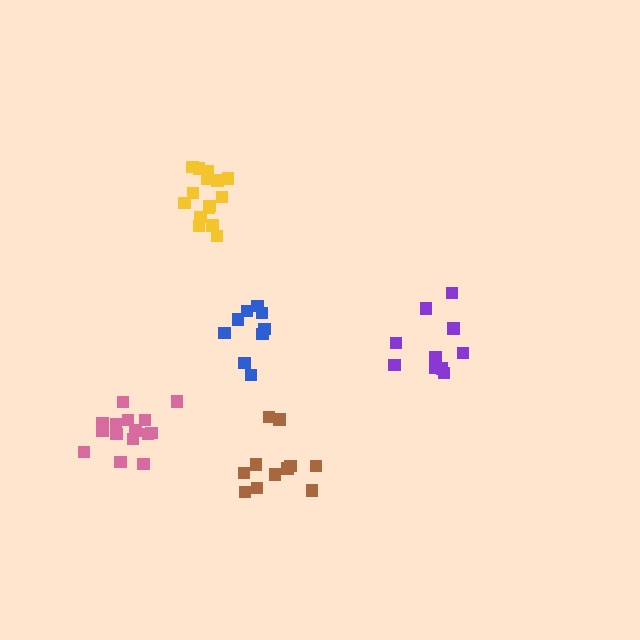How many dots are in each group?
Group 1: 10 dots, Group 2: 11 dots, Group 3: 15 dots, Group 4: 10 dots, Group 5: 15 dots (61 total).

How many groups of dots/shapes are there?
There are 5 groups.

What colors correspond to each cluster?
The clusters are colored: blue, brown, yellow, purple, pink.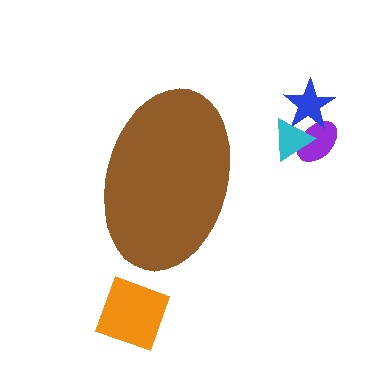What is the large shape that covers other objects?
A brown ellipse.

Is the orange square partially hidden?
No, the orange square is fully visible.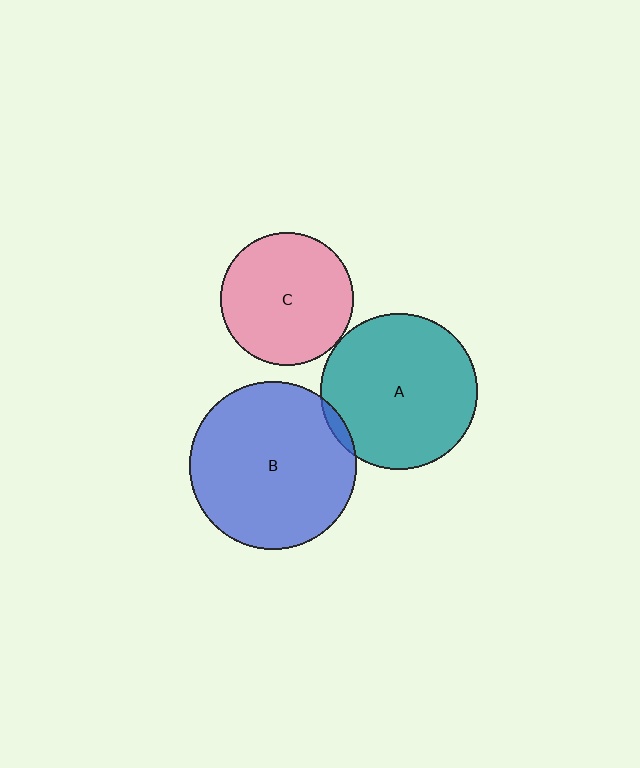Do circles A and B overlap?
Yes.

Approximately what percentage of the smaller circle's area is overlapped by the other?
Approximately 5%.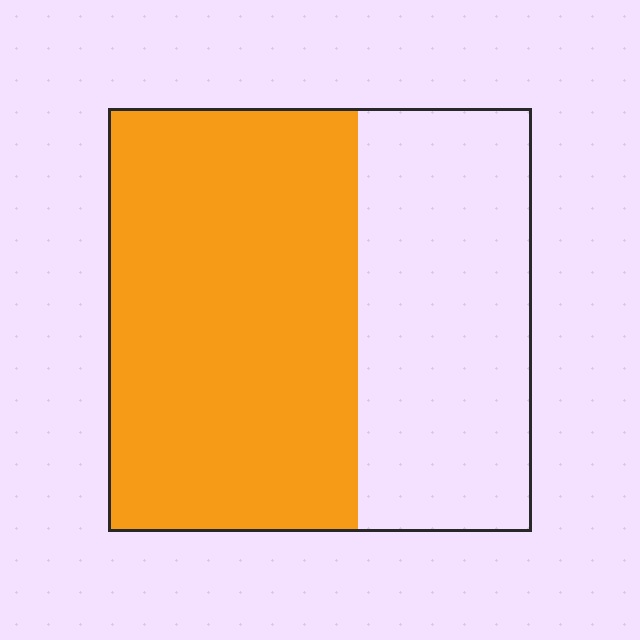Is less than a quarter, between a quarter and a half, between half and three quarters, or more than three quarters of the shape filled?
Between half and three quarters.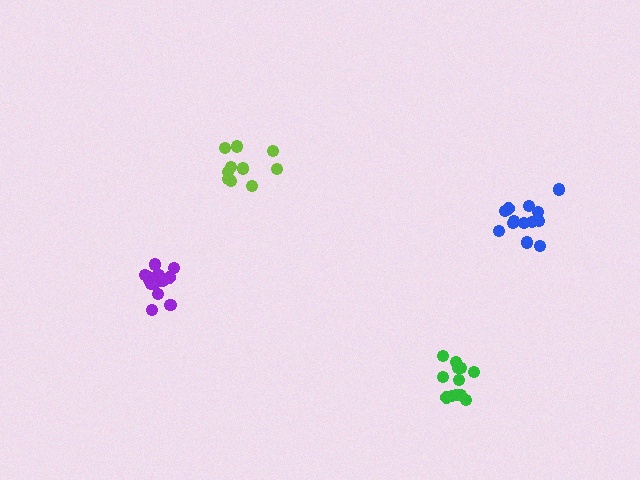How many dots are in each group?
Group 1: 10 dots, Group 2: 14 dots, Group 3: 13 dots, Group 4: 12 dots (49 total).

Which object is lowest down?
The green cluster is bottommost.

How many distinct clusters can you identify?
There are 4 distinct clusters.